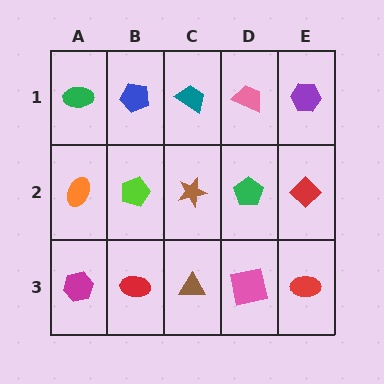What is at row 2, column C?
A brown star.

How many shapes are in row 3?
5 shapes.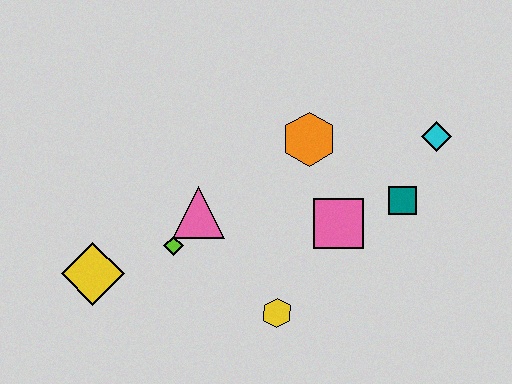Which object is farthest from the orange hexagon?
The yellow diamond is farthest from the orange hexagon.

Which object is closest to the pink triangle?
The lime diamond is closest to the pink triangle.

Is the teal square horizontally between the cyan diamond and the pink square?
Yes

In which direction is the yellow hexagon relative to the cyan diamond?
The yellow hexagon is below the cyan diamond.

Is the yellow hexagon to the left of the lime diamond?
No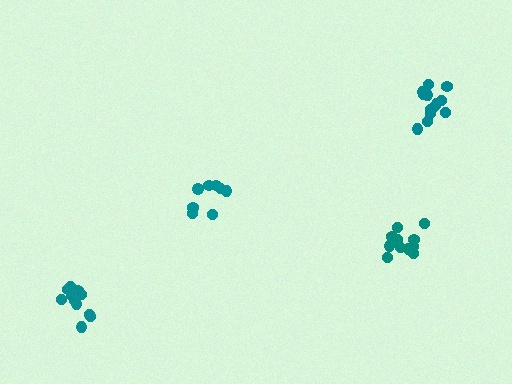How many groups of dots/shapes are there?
There are 4 groups.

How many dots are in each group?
Group 1: 11 dots, Group 2: 13 dots, Group 3: 11 dots, Group 4: 8 dots (43 total).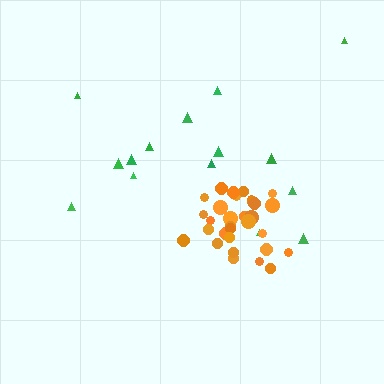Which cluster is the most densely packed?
Orange.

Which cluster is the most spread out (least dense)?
Green.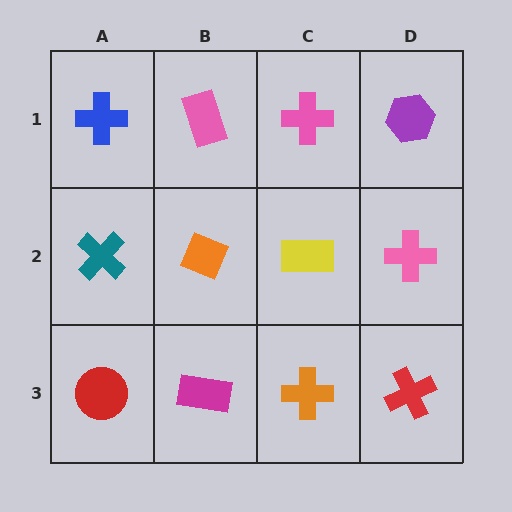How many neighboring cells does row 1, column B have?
3.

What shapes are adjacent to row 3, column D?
A pink cross (row 2, column D), an orange cross (row 3, column C).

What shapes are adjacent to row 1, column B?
An orange diamond (row 2, column B), a blue cross (row 1, column A), a pink cross (row 1, column C).